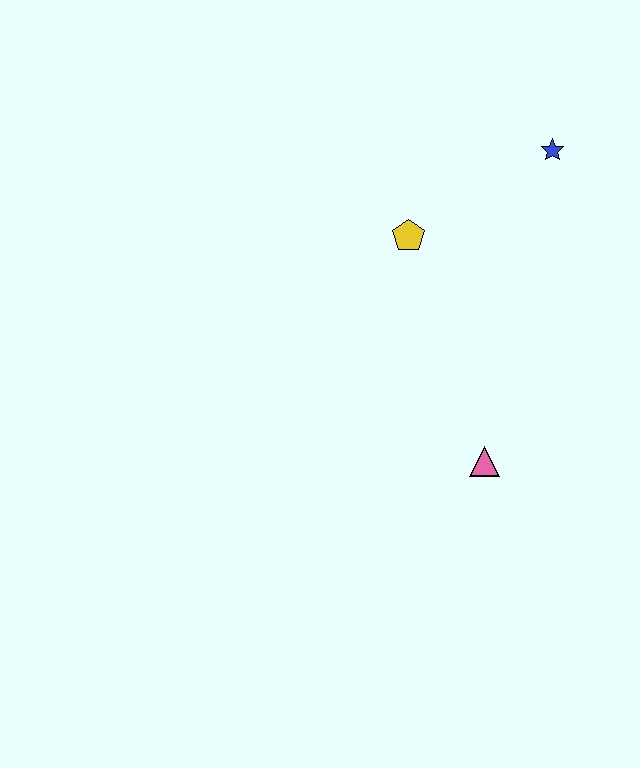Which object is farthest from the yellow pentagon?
The pink triangle is farthest from the yellow pentagon.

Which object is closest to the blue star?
The yellow pentagon is closest to the blue star.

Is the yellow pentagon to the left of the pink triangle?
Yes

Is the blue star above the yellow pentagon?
Yes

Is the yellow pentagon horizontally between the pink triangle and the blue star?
No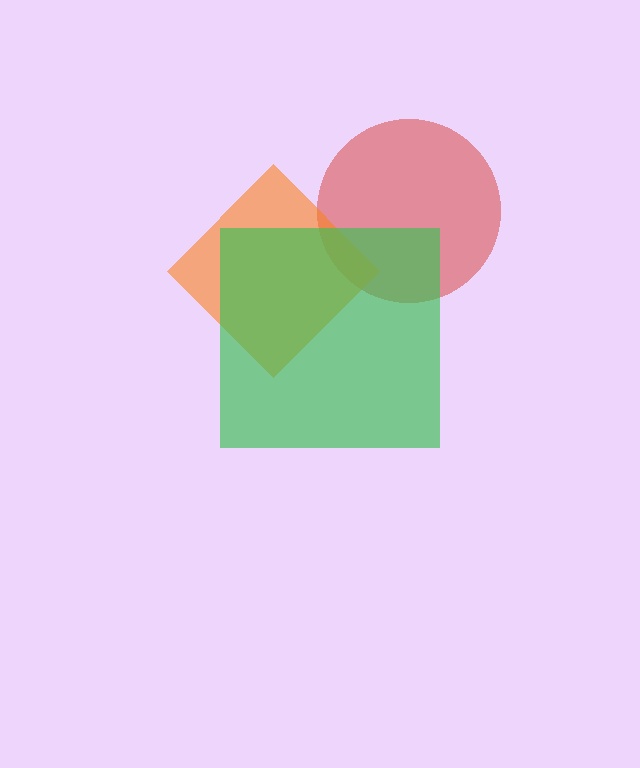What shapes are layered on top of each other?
The layered shapes are: a red circle, an orange diamond, a green square.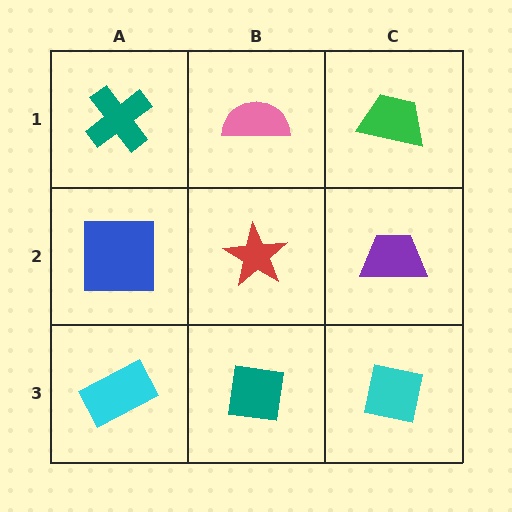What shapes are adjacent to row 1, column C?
A purple trapezoid (row 2, column C), a pink semicircle (row 1, column B).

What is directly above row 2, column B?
A pink semicircle.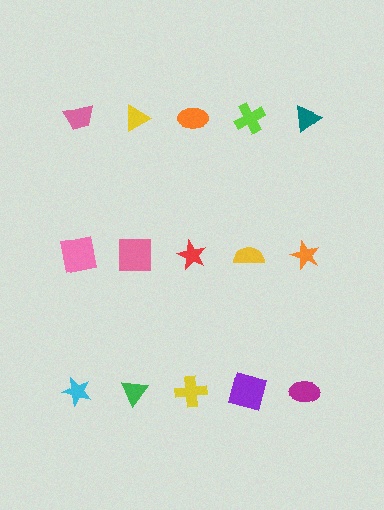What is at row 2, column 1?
A pink square.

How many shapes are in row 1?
5 shapes.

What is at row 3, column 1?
A cyan star.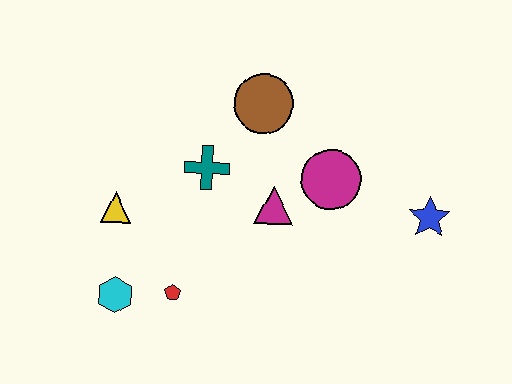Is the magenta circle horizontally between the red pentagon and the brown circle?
No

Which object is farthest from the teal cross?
The blue star is farthest from the teal cross.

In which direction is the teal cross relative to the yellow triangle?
The teal cross is to the right of the yellow triangle.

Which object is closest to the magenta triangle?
The magenta circle is closest to the magenta triangle.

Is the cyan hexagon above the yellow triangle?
No